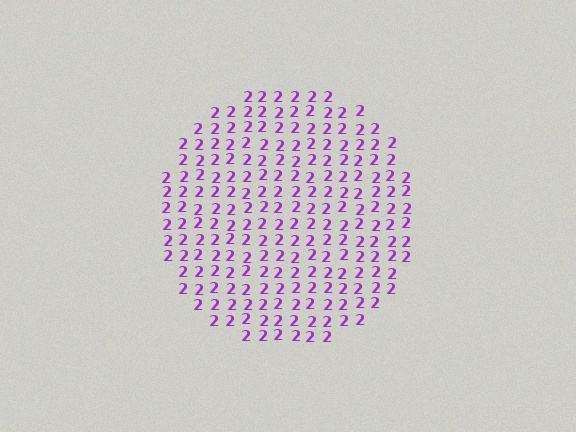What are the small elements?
The small elements are digit 2's.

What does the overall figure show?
The overall figure shows a circle.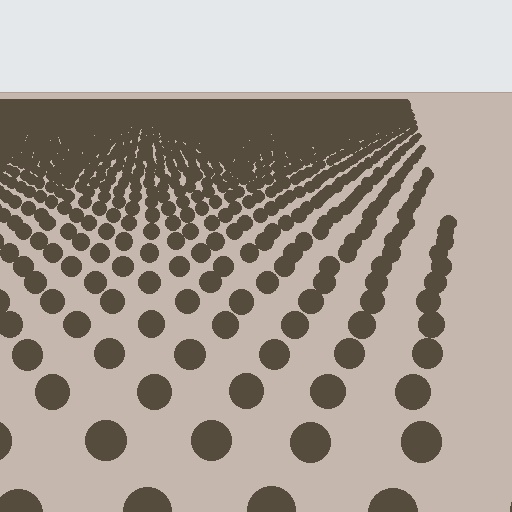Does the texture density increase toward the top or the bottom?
Density increases toward the top.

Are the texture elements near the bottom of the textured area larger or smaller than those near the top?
Larger. Near the bottom, elements are closer to the viewer and appear at a bigger on-screen size.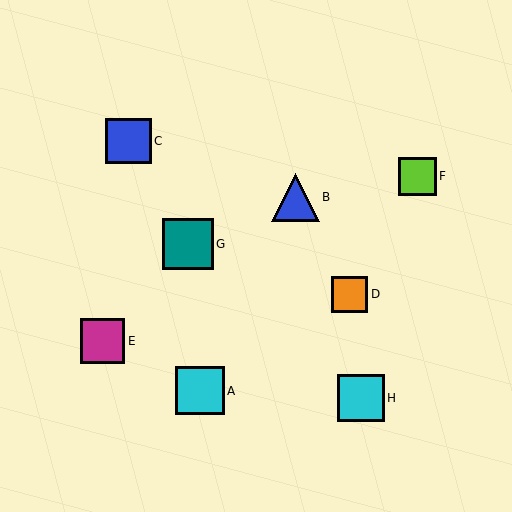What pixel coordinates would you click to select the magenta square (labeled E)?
Click at (102, 341) to select the magenta square E.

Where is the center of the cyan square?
The center of the cyan square is at (361, 398).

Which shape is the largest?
The teal square (labeled G) is the largest.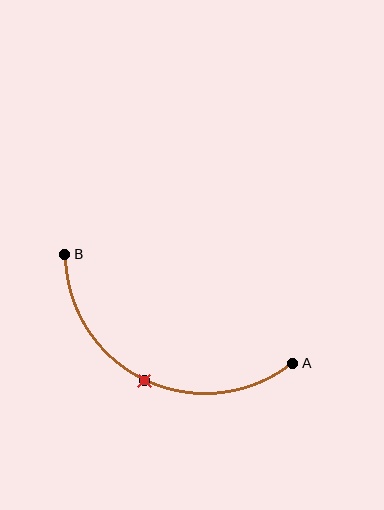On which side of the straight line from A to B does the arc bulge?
The arc bulges below the straight line connecting A and B.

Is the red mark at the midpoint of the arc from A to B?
Yes. The red mark lies on the arc at equal arc-length from both A and B — it is the arc midpoint.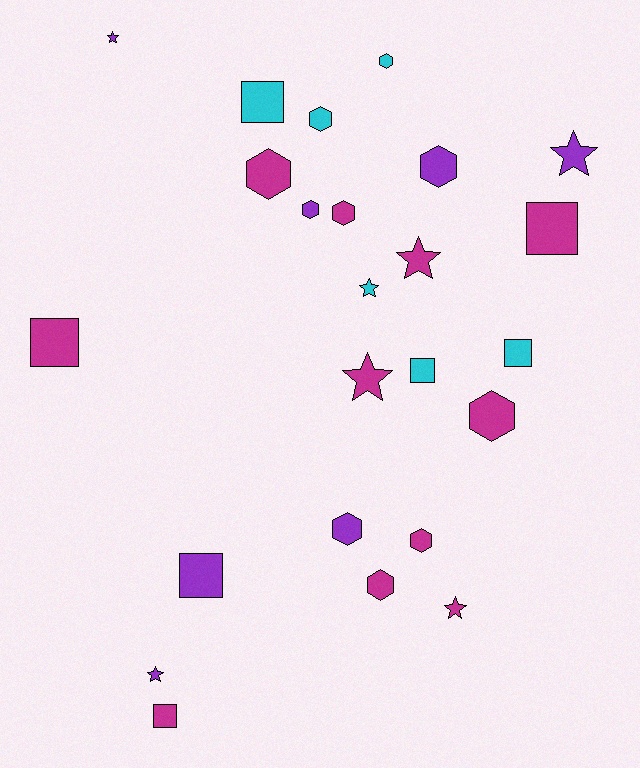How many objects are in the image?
There are 24 objects.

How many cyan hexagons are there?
There are 2 cyan hexagons.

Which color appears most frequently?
Magenta, with 11 objects.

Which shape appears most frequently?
Hexagon, with 10 objects.